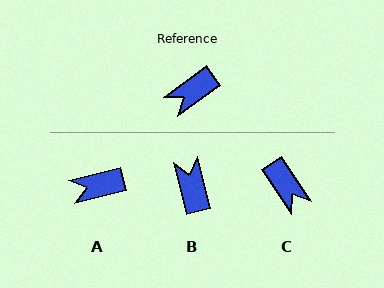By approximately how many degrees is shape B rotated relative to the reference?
Approximately 112 degrees clockwise.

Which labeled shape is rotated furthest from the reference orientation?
B, about 112 degrees away.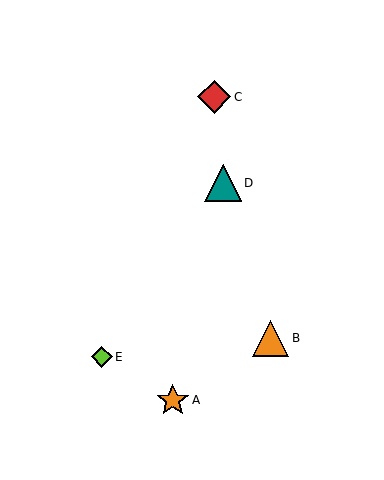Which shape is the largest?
The orange triangle (labeled B) is the largest.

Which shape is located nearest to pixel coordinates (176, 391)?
The orange star (labeled A) at (173, 400) is nearest to that location.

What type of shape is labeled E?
Shape E is a lime diamond.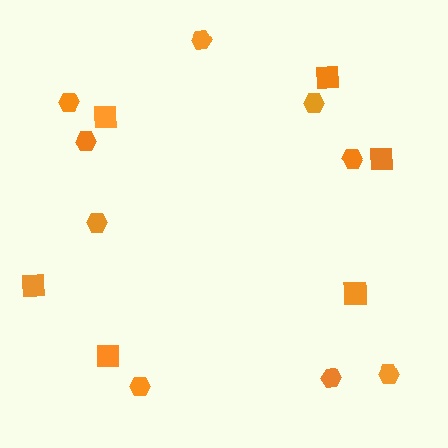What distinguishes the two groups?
There are 2 groups: one group of hexagons (9) and one group of squares (6).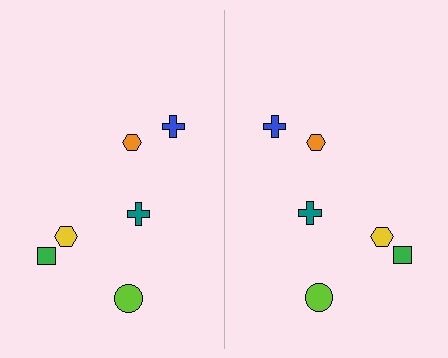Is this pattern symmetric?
Yes, this pattern has bilateral (reflection) symmetry.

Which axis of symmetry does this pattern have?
The pattern has a vertical axis of symmetry running through the center of the image.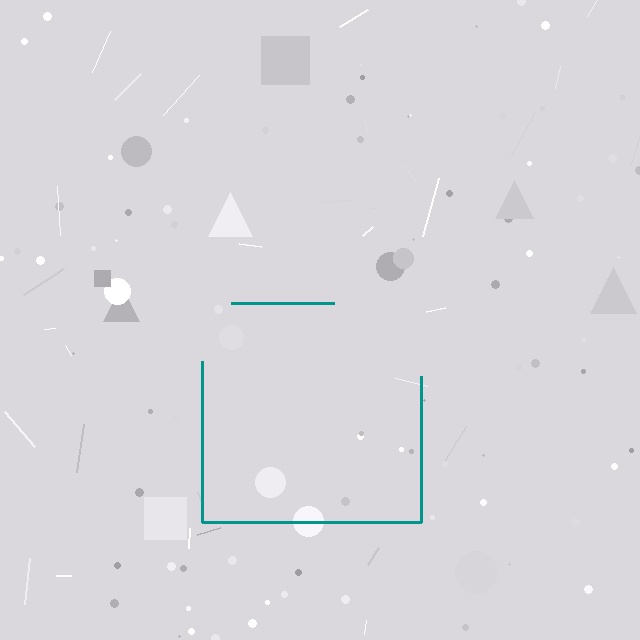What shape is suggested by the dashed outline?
The dashed outline suggests a square.